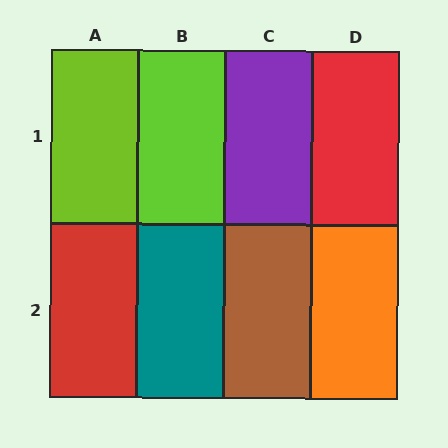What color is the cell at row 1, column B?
Lime.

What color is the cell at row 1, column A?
Lime.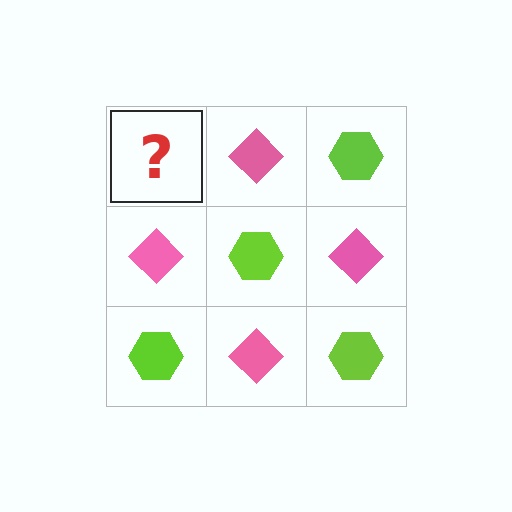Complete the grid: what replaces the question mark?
The question mark should be replaced with a lime hexagon.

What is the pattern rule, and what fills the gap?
The rule is that it alternates lime hexagon and pink diamond in a checkerboard pattern. The gap should be filled with a lime hexagon.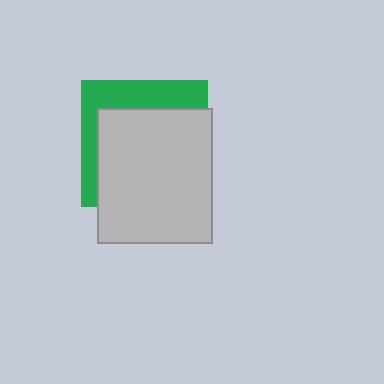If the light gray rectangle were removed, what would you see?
You would see the complete green square.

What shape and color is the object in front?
The object in front is a light gray rectangle.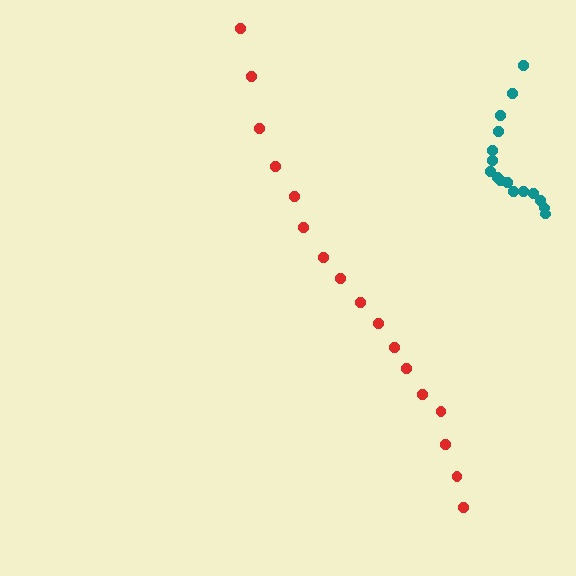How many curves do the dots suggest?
There are 2 distinct paths.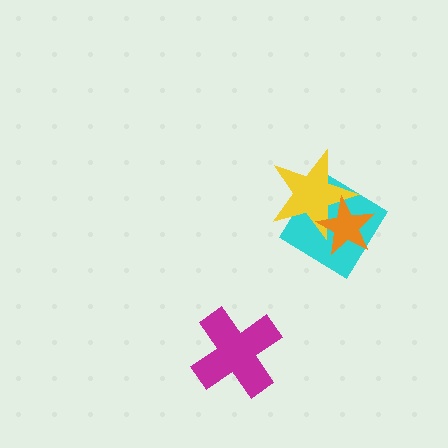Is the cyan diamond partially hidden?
Yes, it is partially covered by another shape.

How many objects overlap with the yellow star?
2 objects overlap with the yellow star.